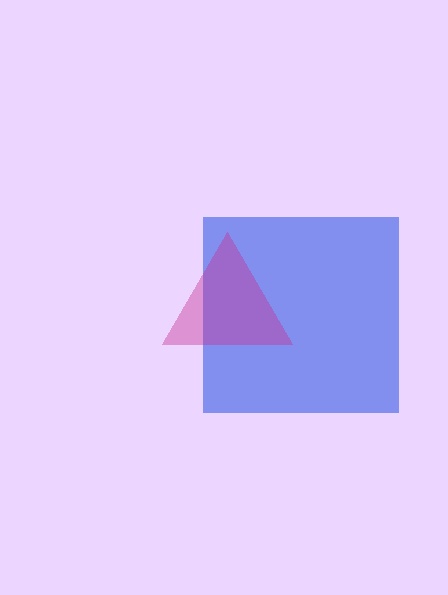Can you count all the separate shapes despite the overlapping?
Yes, there are 2 separate shapes.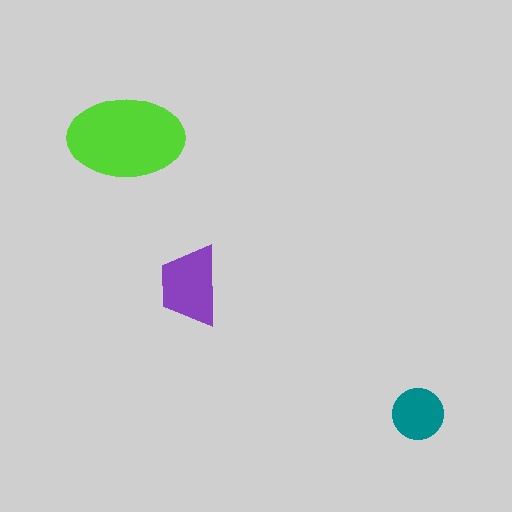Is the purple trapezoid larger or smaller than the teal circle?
Larger.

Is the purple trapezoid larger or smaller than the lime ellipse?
Smaller.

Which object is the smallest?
The teal circle.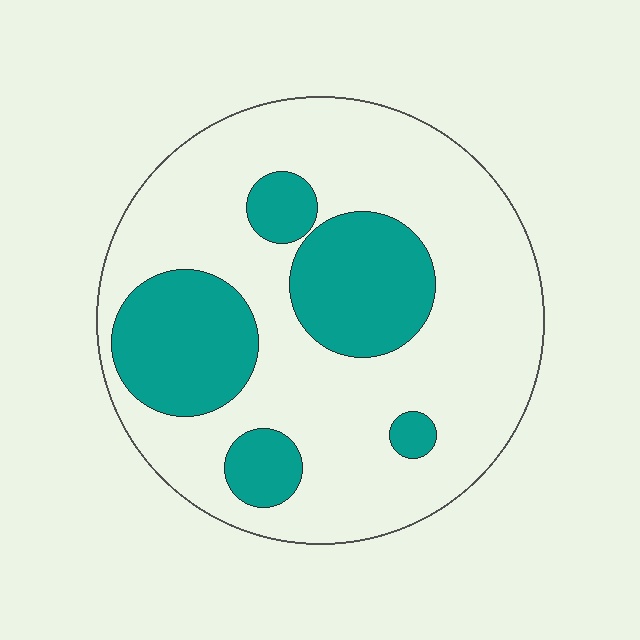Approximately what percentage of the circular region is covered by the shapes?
Approximately 30%.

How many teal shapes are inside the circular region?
5.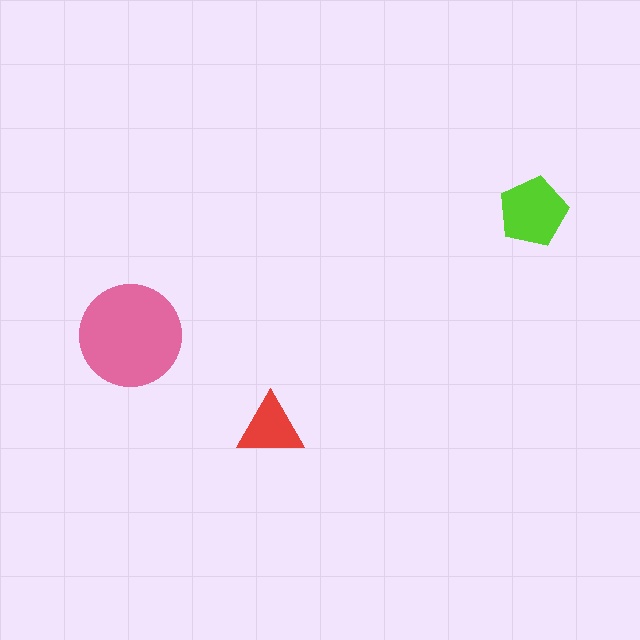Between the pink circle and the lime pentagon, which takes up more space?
The pink circle.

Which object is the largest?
The pink circle.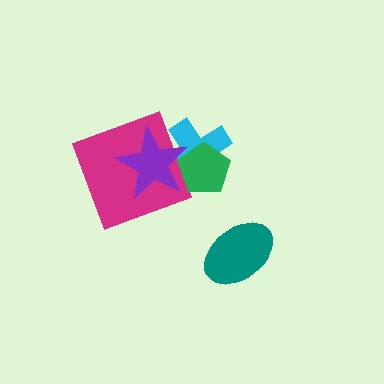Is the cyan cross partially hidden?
Yes, it is partially covered by another shape.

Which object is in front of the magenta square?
The purple star is in front of the magenta square.